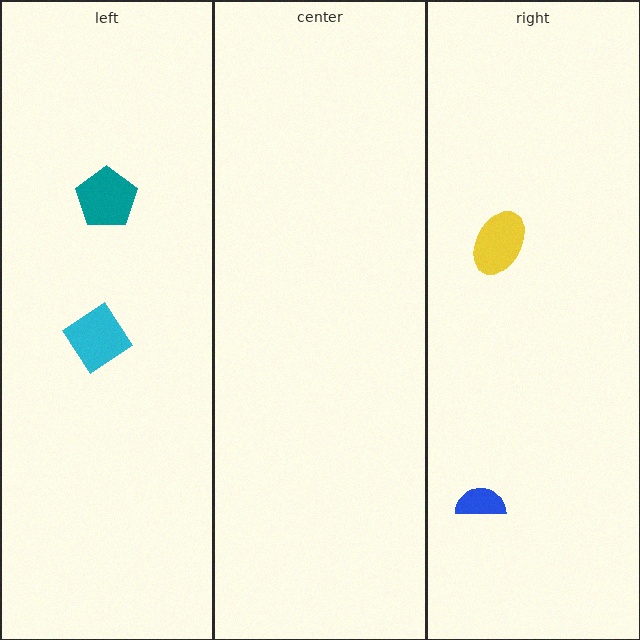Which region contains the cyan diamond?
The left region.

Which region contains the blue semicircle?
The right region.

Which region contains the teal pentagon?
The left region.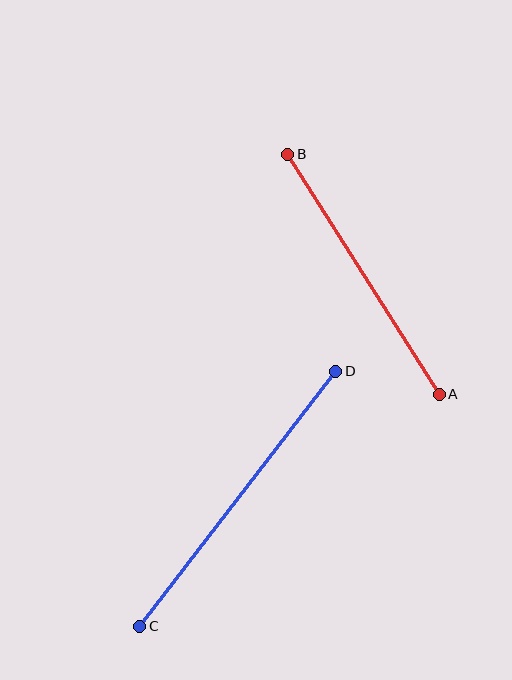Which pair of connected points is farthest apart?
Points C and D are farthest apart.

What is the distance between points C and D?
The distance is approximately 321 pixels.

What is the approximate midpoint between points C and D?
The midpoint is at approximately (238, 499) pixels.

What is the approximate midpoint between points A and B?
The midpoint is at approximately (363, 274) pixels.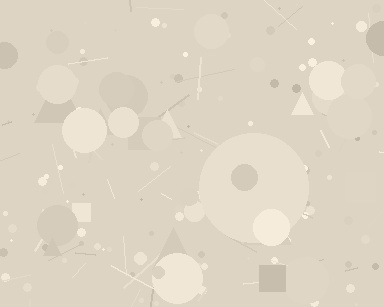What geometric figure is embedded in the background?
A circle is embedded in the background.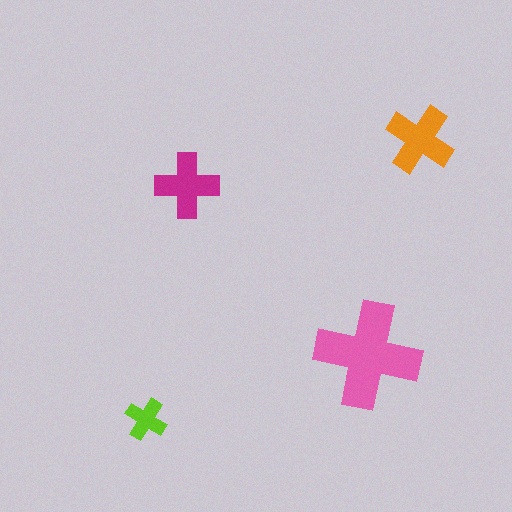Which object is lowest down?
The lime cross is bottommost.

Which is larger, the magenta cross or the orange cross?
The orange one.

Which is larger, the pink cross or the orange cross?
The pink one.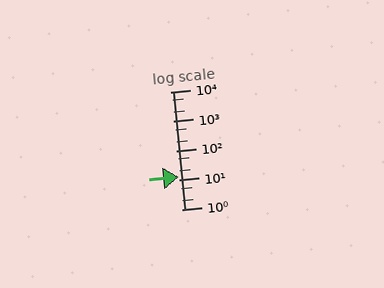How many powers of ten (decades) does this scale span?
The scale spans 4 decades, from 1 to 10000.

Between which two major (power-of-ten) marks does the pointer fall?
The pointer is between 10 and 100.